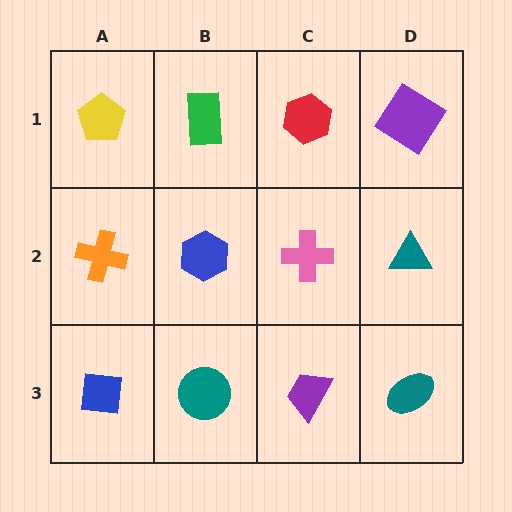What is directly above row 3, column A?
An orange cross.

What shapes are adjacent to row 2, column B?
A green rectangle (row 1, column B), a teal circle (row 3, column B), an orange cross (row 2, column A), a pink cross (row 2, column C).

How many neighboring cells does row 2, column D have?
3.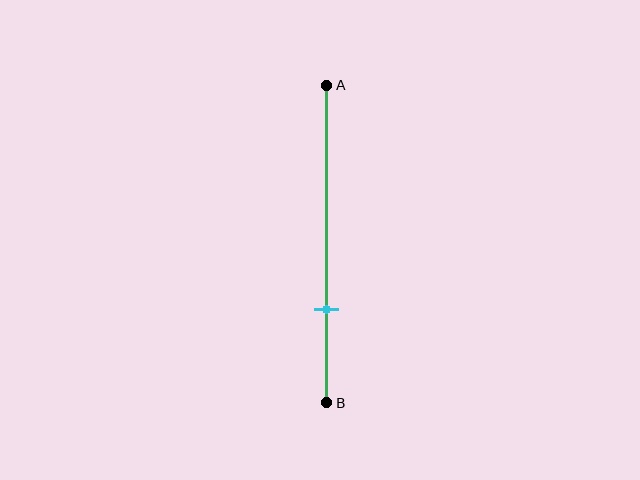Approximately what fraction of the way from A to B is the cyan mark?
The cyan mark is approximately 70% of the way from A to B.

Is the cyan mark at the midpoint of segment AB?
No, the mark is at about 70% from A, not at the 50% midpoint.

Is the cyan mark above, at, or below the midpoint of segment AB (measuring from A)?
The cyan mark is below the midpoint of segment AB.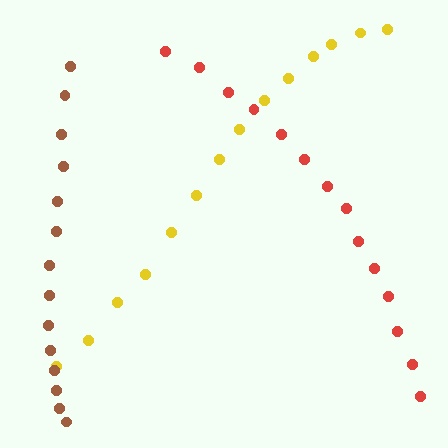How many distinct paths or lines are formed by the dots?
There are 3 distinct paths.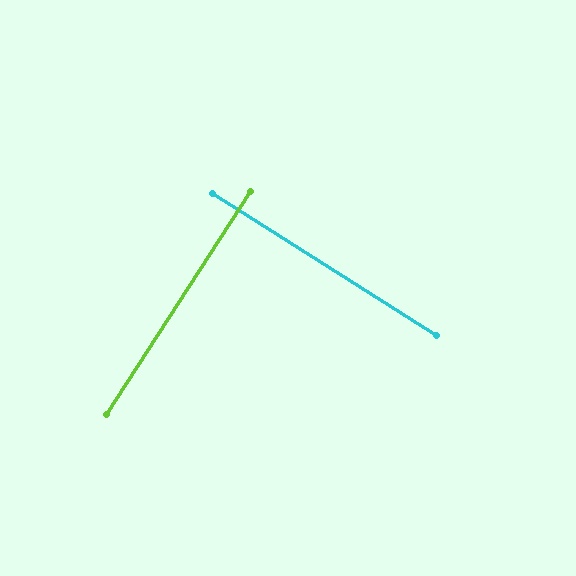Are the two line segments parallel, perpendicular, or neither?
Perpendicular — they meet at approximately 90°.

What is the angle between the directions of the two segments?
Approximately 90 degrees.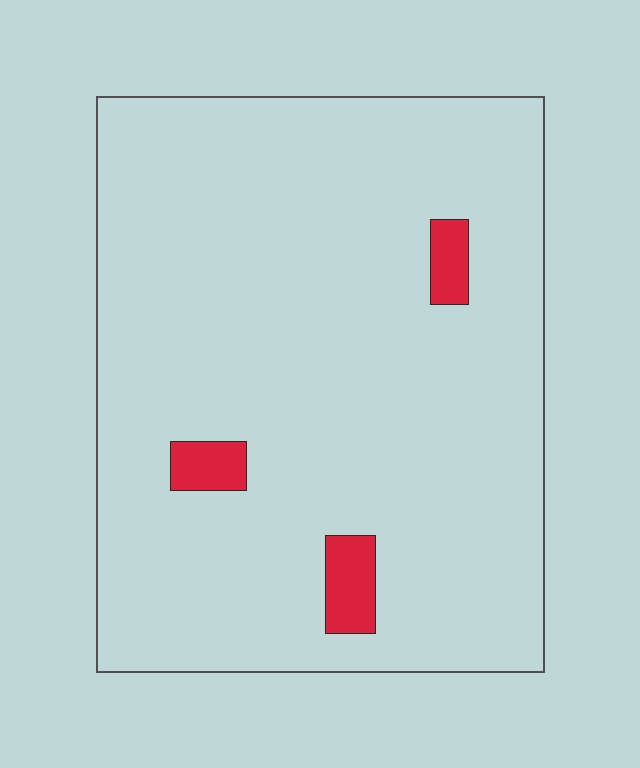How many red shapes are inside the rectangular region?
3.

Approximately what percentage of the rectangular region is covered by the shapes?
Approximately 5%.